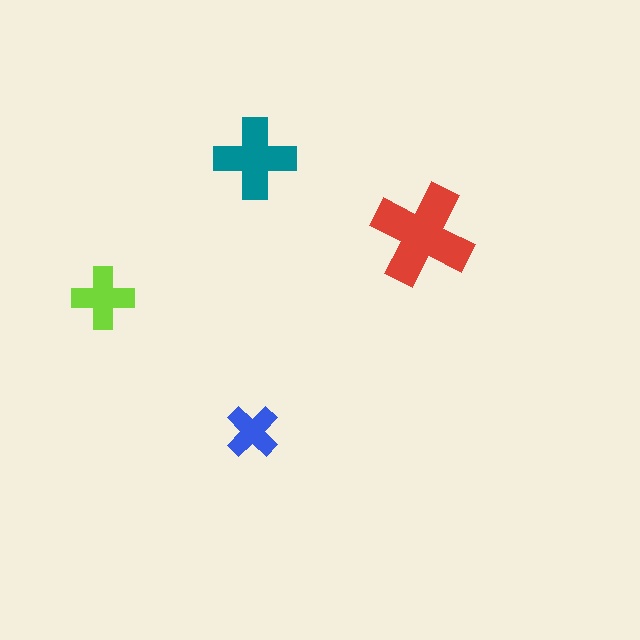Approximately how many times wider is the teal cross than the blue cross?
About 1.5 times wider.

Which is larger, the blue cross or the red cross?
The red one.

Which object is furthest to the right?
The red cross is rightmost.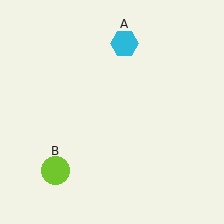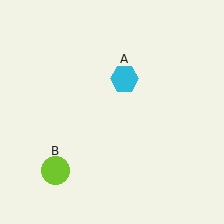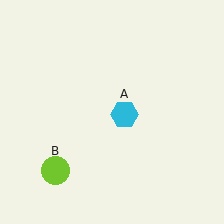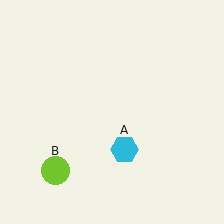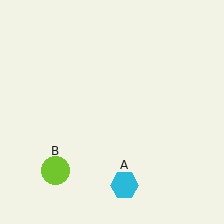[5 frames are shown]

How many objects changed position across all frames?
1 object changed position: cyan hexagon (object A).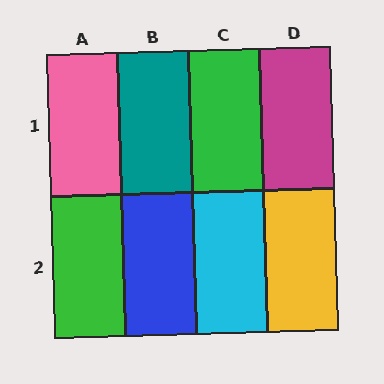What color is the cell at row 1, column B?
Teal.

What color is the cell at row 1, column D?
Magenta.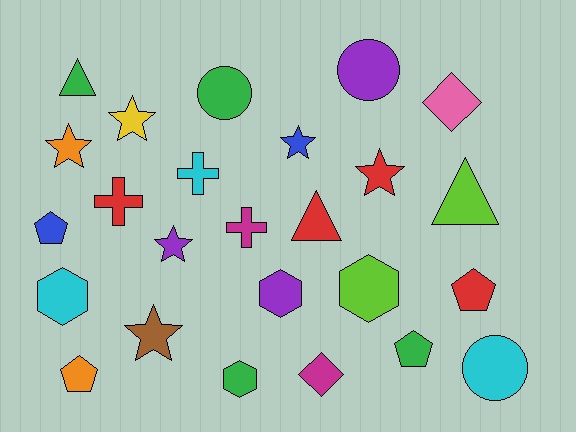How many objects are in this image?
There are 25 objects.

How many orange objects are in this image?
There are 2 orange objects.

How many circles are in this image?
There are 3 circles.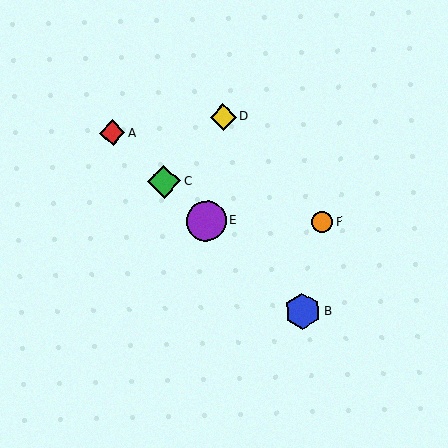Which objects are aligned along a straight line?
Objects A, B, C, E are aligned along a straight line.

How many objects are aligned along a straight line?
4 objects (A, B, C, E) are aligned along a straight line.